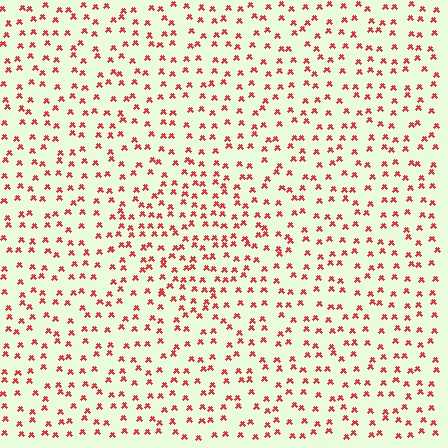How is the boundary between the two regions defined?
The boundary is defined by a change in element density (approximately 1.5x ratio). All elements are the same color, size, and shape.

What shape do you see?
I see a diamond.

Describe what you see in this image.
The image contains small red elements arranged at two different densities. A diamond-shaped region is visible where the elements are more densely packed than the surrounding area.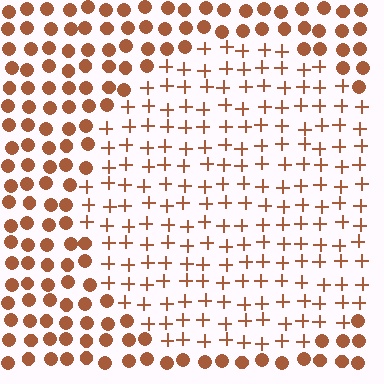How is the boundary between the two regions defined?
The boundary is defined by a change in element shape: plus signs inside vs. circles outside. All elements share the same color and spacing.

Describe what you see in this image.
The image is filled with small brown elements arranged in a uniform grid. A circle-shaped region contains plus signs, while the surrounding area contains circles. The boundary is defined purely by the change in element shape.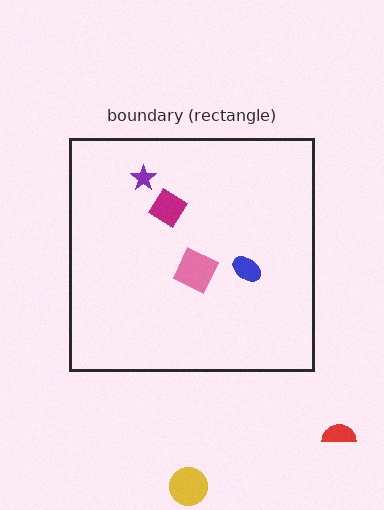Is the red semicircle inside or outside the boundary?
Outside.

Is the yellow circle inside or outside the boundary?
Outside.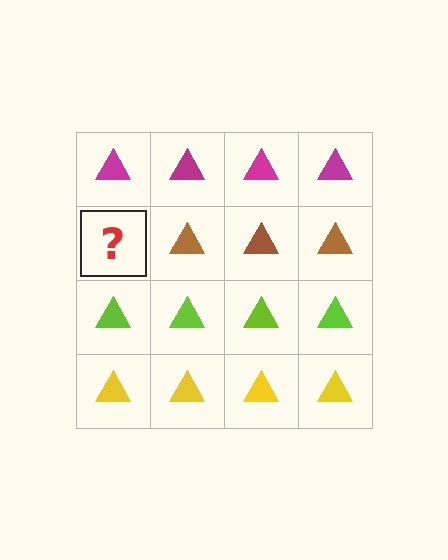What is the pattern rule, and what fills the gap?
The rule is that each row has a consistent color. The gap should be filled with a brown triangle.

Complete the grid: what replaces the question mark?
The question mark should be replaced with a brown triangle.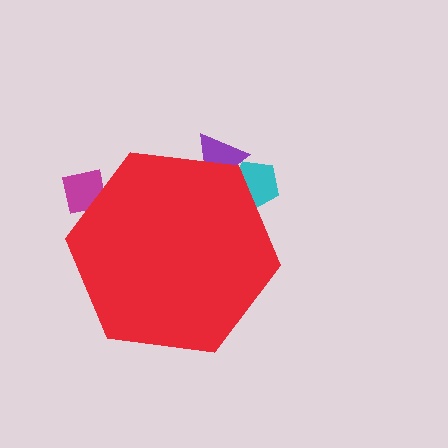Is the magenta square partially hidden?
Yes, the magenta square is partially hidden behind the red hexagon.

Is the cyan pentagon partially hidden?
Yes, the cyan pentagon is partially hidden behind the red hexagon.